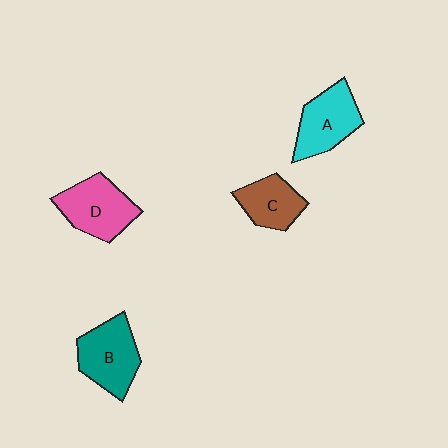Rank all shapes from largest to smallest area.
From largest to smallest: B (teal), D (pink), A (cyan), C (brown).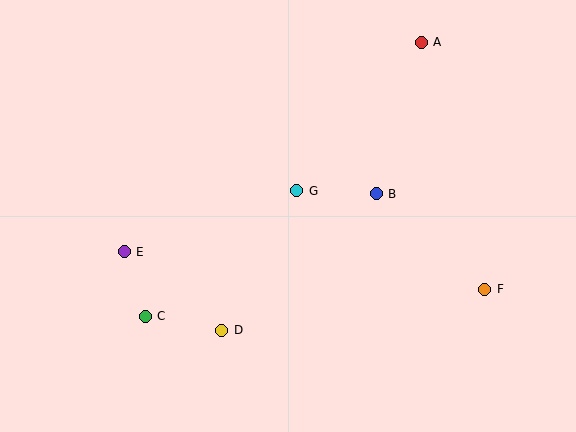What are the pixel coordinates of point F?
Point F is at (485, 289).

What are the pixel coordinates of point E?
Point E is at (124, 252).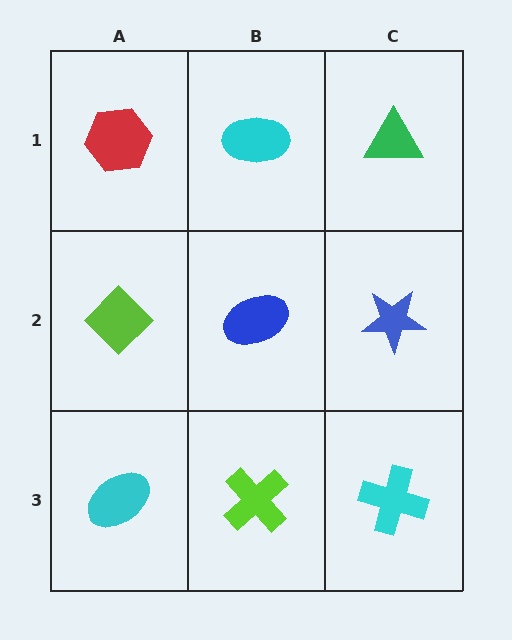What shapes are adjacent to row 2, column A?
A red hexagon (row 1, column A), a cyan ellipse (row 3, column A), a blue ellipse (row 2, column B).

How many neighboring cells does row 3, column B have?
3.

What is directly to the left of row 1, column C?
A cyan ellipse.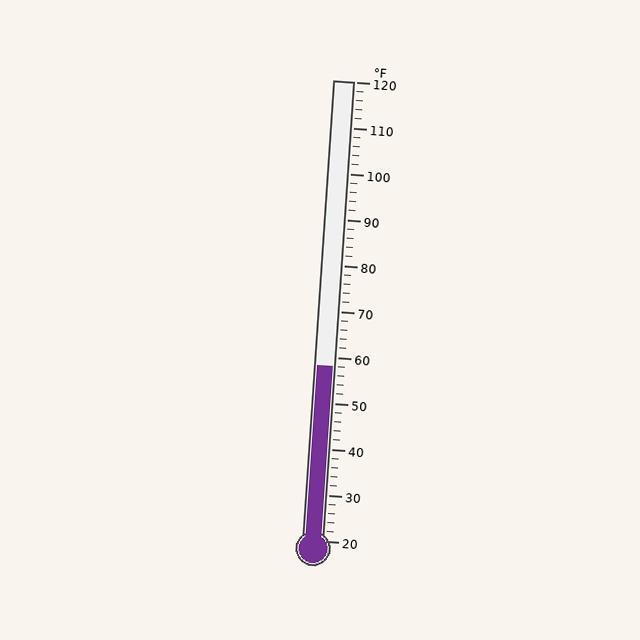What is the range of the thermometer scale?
The thermometer scale ranges from 20°F to 120°F.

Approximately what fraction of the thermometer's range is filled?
The thermometer is filled to approximately 40% of its range.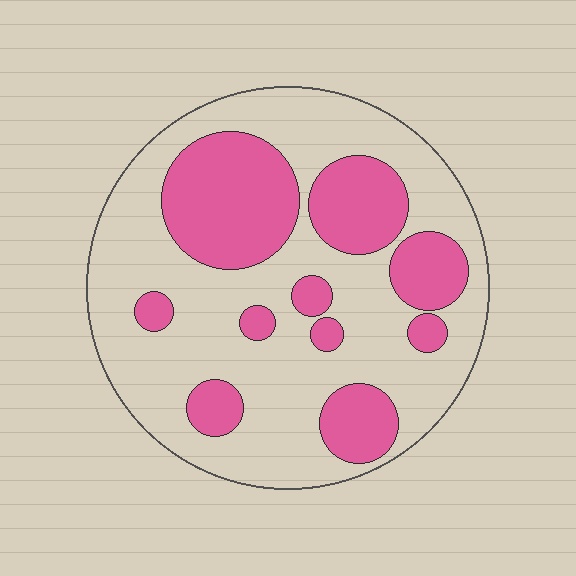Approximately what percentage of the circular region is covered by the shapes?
Approximately 35%.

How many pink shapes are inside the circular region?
10.